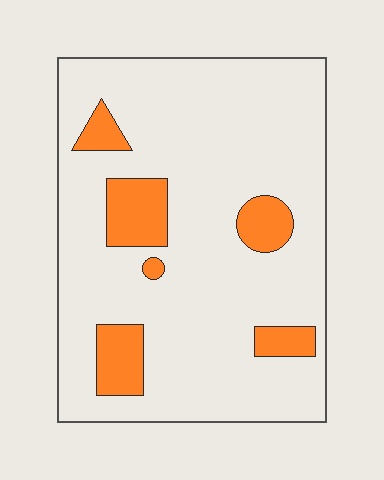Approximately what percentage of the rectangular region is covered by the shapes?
Approximately 15%.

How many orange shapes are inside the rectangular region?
6.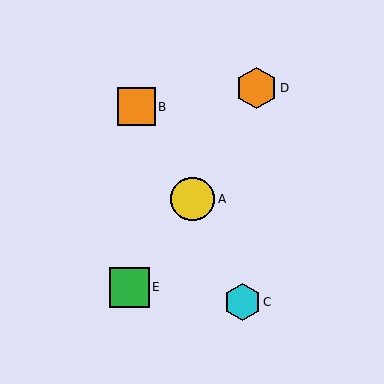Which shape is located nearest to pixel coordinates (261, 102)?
The orange hexagon (labeled D) at (256, 88) is nearest to that location.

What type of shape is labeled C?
Shape C is a cyan hexagon.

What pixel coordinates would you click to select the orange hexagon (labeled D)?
Click at (256, 88) to select the orange hexagon D.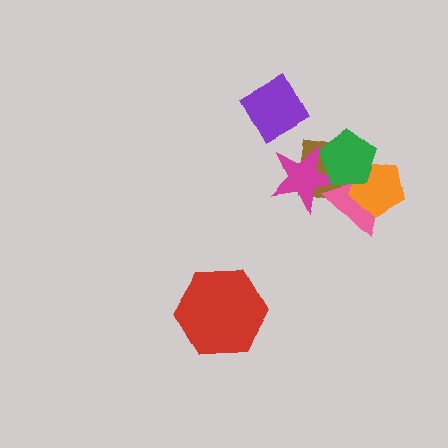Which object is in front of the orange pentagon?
The green pentagon is in front of the orange pentagon.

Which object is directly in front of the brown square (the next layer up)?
The pink triangle is directly in front of the brown square.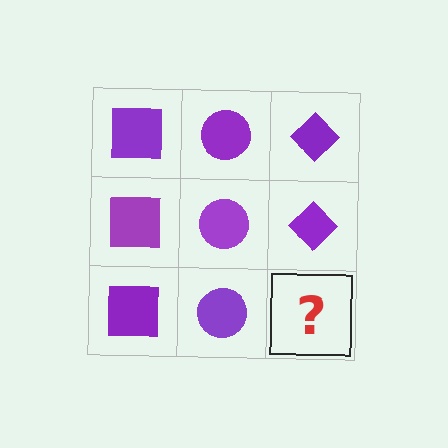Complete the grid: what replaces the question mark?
The question mark should be replaced with a purple diamond.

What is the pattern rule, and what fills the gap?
The rule is that each column has a consistent shape. The gap should be filled with a purple diamond.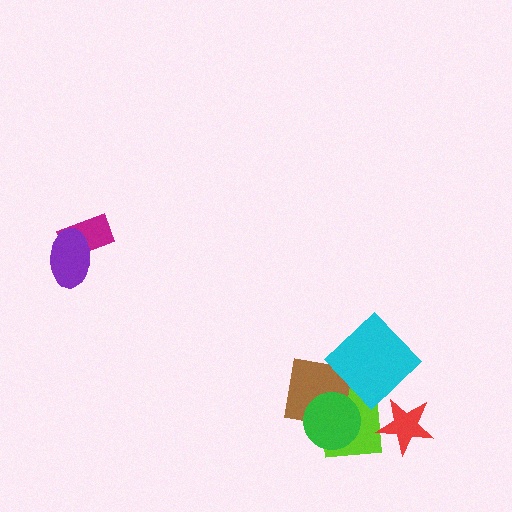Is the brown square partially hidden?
Yes, it is partially covered by another shape.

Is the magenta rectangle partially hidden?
Yes, it is partially covered by another shape.